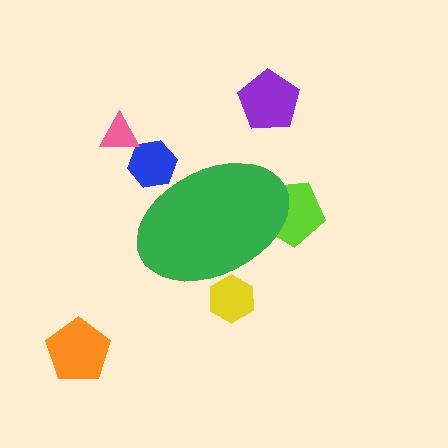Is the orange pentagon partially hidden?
No, the orange pentagon is fully visible.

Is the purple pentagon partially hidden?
No, the purple pentagon is fully visible.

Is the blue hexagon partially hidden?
Yes, the blue hexagon is partially hidden behind the green ellipse.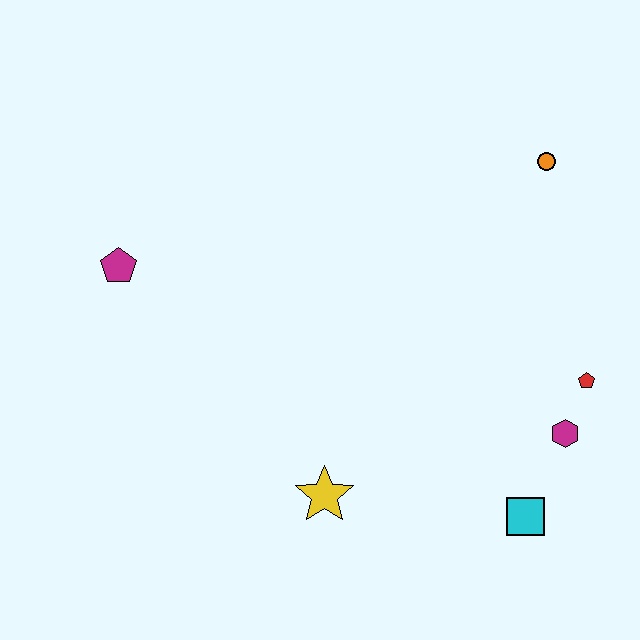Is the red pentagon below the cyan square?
No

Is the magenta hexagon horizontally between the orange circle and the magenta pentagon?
No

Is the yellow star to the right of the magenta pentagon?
Yes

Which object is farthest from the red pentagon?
The magenta pentagon is farthest from the red pentagon.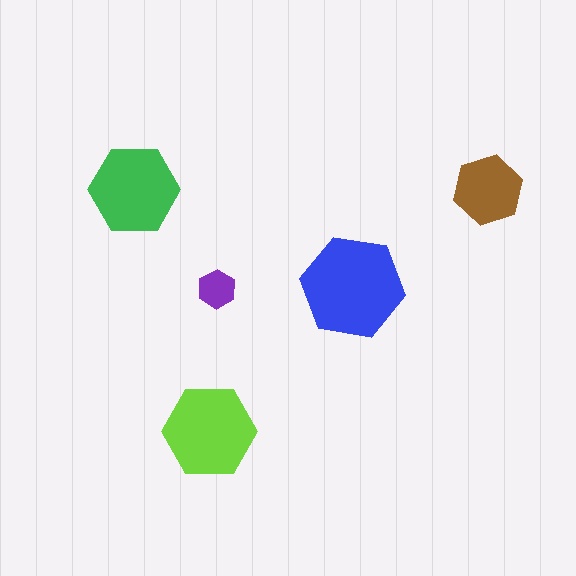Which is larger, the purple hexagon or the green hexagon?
The green one.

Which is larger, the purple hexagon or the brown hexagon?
The brown one.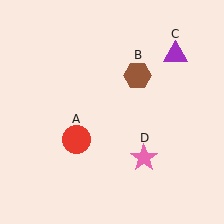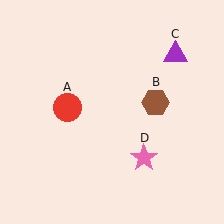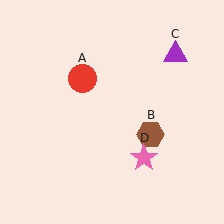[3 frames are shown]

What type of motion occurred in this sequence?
The red circle (object A), brown hexagon (object B) rotated clockwise around the center of the scene.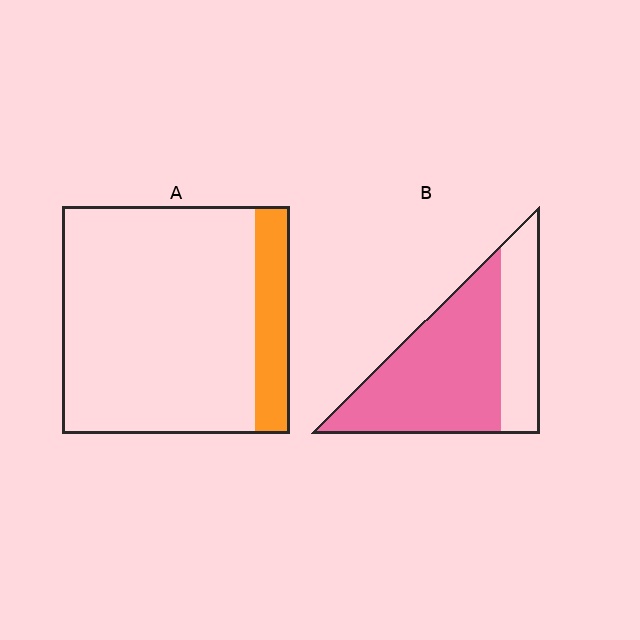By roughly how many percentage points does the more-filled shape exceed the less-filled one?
By roughly 55 percentage points (B over A).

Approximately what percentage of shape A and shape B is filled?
A is approximately 15% and B is approximately 70%.